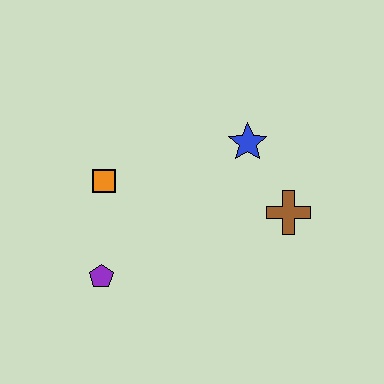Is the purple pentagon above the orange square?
No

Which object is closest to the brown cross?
The blue star is closest to the brown cross.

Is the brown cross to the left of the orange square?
No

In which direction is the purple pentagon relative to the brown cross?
The purple pentagon is to the left of the brown cross.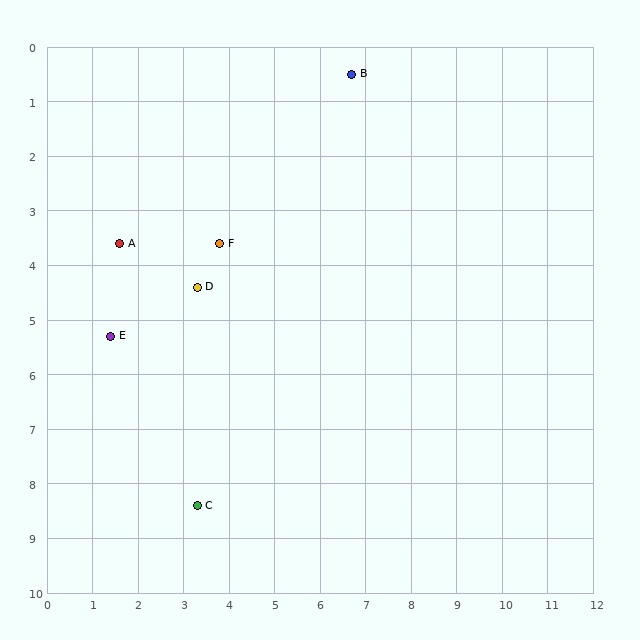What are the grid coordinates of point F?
Point F is at approximately (3.8, 3.6).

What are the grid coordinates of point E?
Point E is at approximately (1.4, 5.3).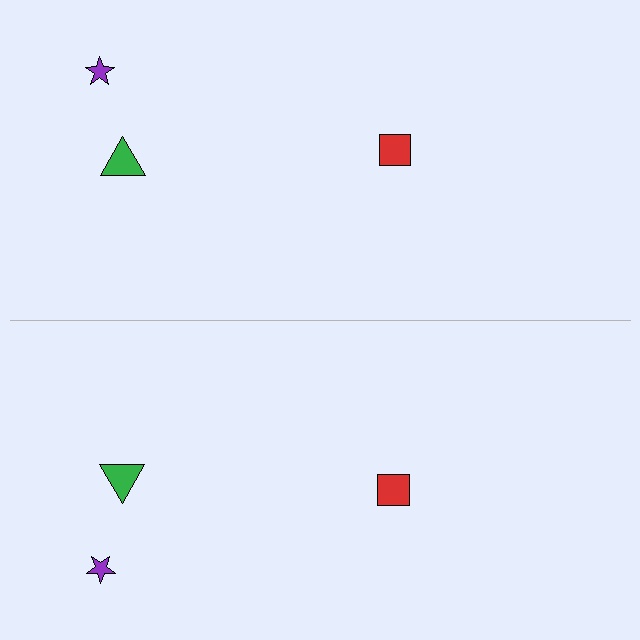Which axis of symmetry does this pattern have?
The pattern has a horizontal axis of symmetry running through the center of the image.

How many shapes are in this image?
There are 6 shapes in this image.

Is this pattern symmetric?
Yes, this pattern has bilateral (reflection) symmetry.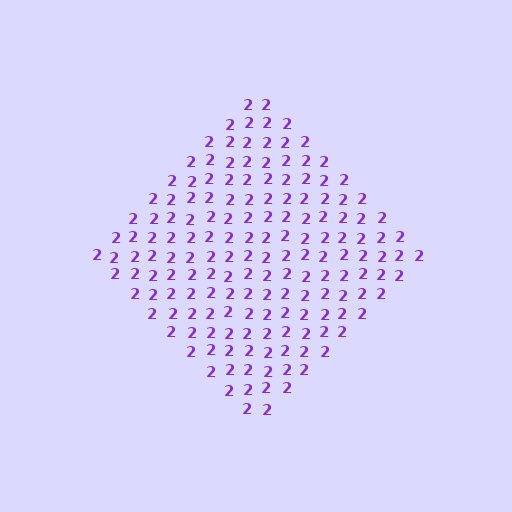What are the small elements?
The small elements are digit 2's.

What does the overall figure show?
The overall figure shows a diamond.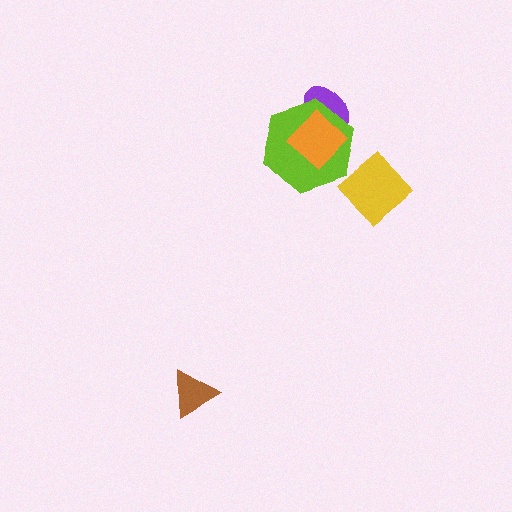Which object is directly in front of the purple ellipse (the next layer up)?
The lime hexagon is directly in front of the purple ellipse.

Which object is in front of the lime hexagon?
The orange diamond is in front of the lime hexagon.